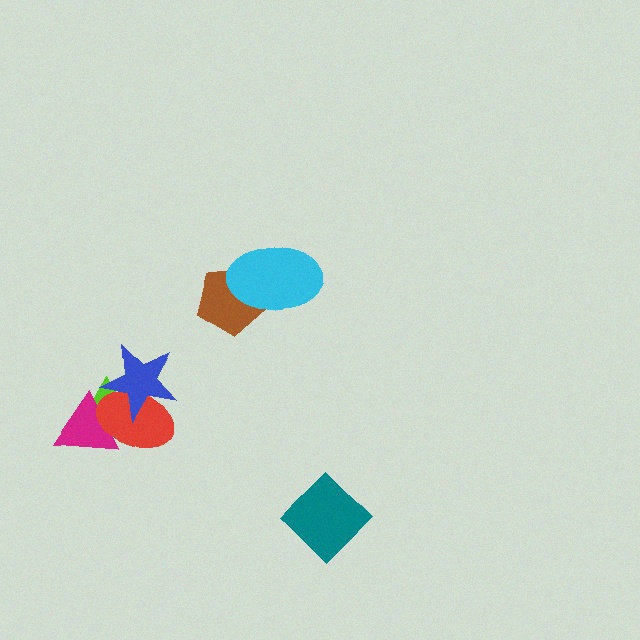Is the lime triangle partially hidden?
Yes, it is partially covered by another shape.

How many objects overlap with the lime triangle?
3 objects overlap with the lime triangle.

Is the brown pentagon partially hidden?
Yes, it is partially covered by another shape.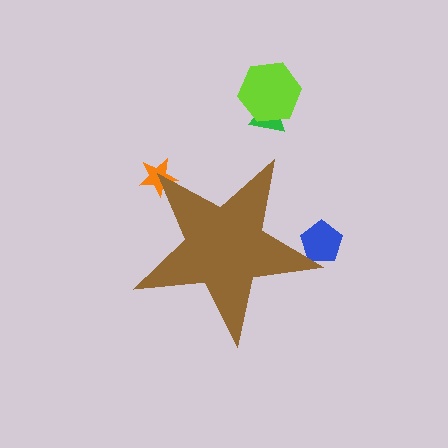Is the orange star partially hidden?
Yes, the orange star is partially hidden behind the brown star.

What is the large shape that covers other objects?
A brown star.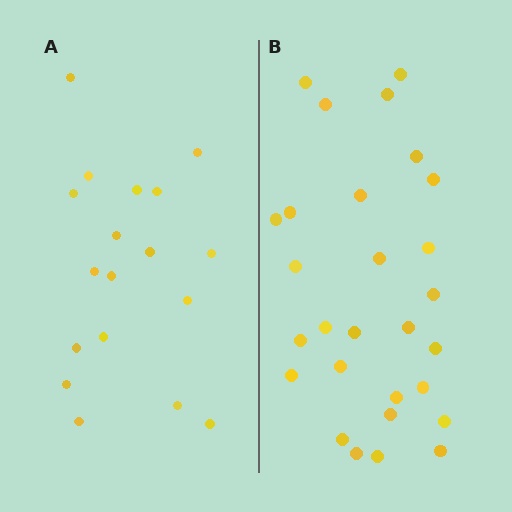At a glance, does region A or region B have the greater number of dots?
Region B (the right region) has more dots.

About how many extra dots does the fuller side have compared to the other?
Region B has roughly 10 or so more dots than region A.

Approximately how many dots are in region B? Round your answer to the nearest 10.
About 30 dots. (The exact count is 28, which rounds to 30.)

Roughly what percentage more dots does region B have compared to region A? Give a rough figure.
About 55% more.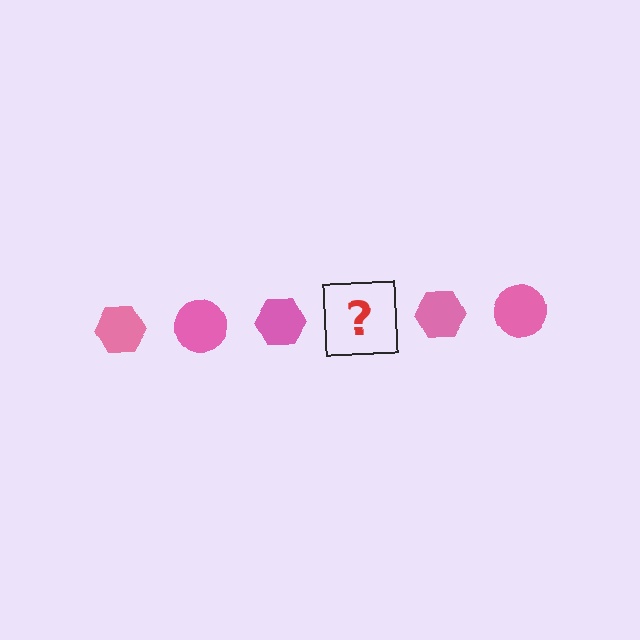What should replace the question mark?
The question mark should be replaced with a pink circle.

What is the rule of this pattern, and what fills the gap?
The rule is that the pattern cycles through hexagon, circle shapes in pink. The gap should be filled with a pink circle.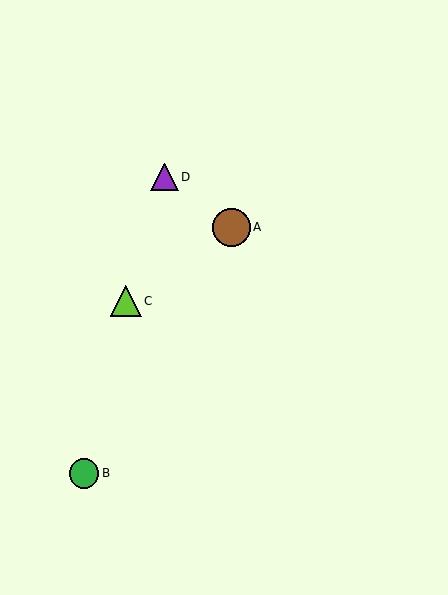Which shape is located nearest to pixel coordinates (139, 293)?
The lime triangle (labeled C) at (126, 301) is nearest to that location.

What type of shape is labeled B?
Shape B is a green circle.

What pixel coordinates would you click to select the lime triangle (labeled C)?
Click at (126, 301) to select the lime triangle C.